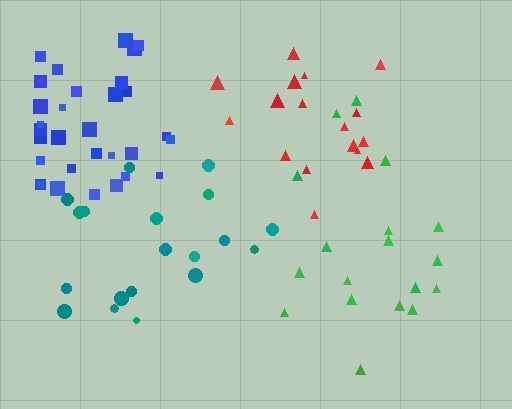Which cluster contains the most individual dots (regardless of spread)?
Blue (32).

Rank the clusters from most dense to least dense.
blue, red, teal, green.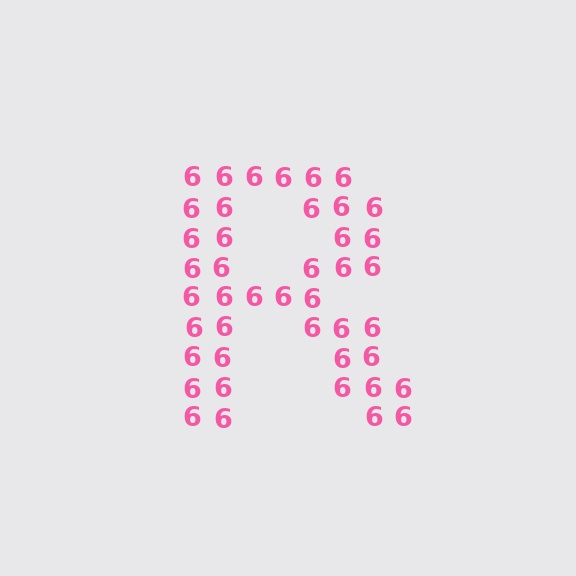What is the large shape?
The large shape is the letter R.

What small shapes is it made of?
It is made of small digit 6's.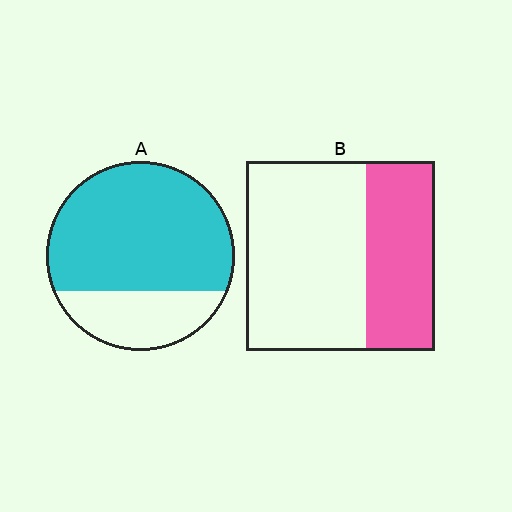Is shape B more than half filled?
No.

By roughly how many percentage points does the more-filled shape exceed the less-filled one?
By roughly 35 percentage points (A over B).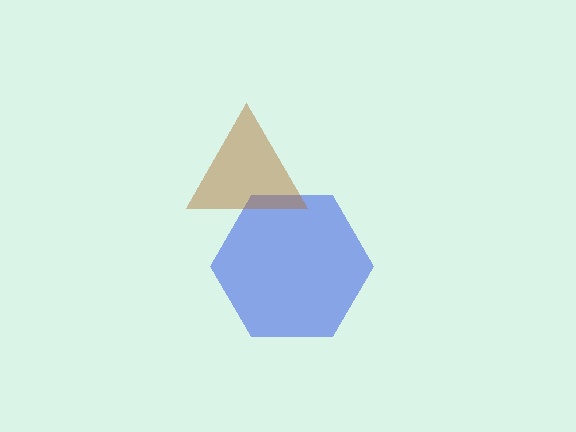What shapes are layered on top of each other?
The layered shapes are: a blue hexagon, a brown triangle.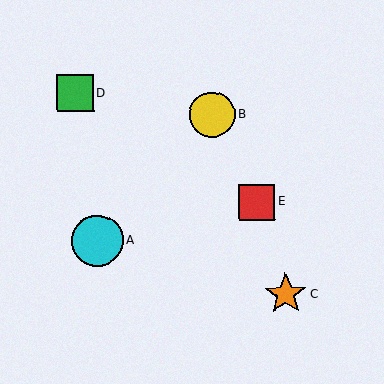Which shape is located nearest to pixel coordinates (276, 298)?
The orange star (labeled C) at (286, 294) is nearest to that location.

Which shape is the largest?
The cyan circle (labeled A) is the largest.